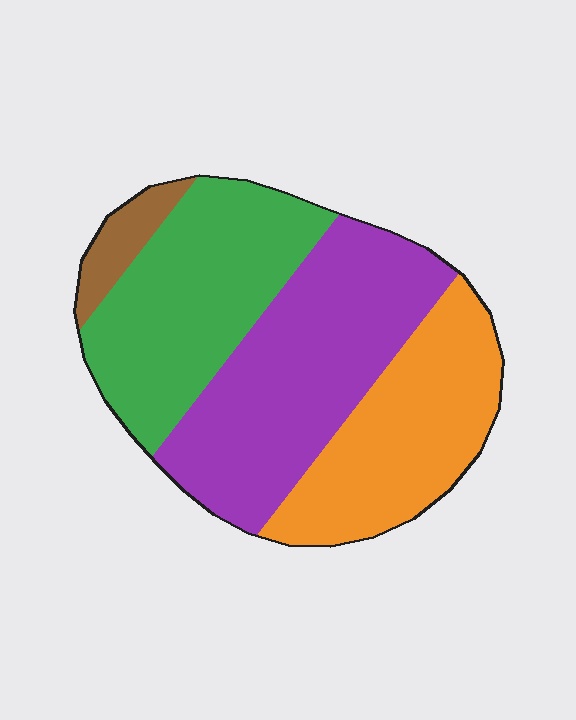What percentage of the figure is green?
Green covers around 30% of the figure.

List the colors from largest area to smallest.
From largest to smallest: purple, green, orange, brown.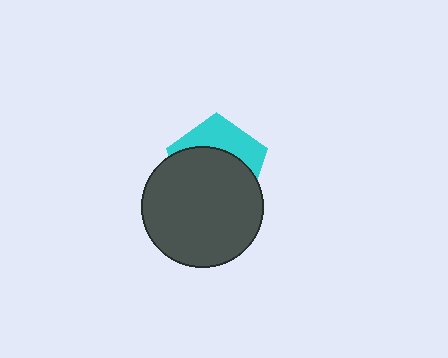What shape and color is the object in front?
The object in front is a dark gray circle.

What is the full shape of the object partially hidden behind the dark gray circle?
The partially hidden object is a cyan pentagon.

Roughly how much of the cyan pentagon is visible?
A small part of it is visible (roughly 36%).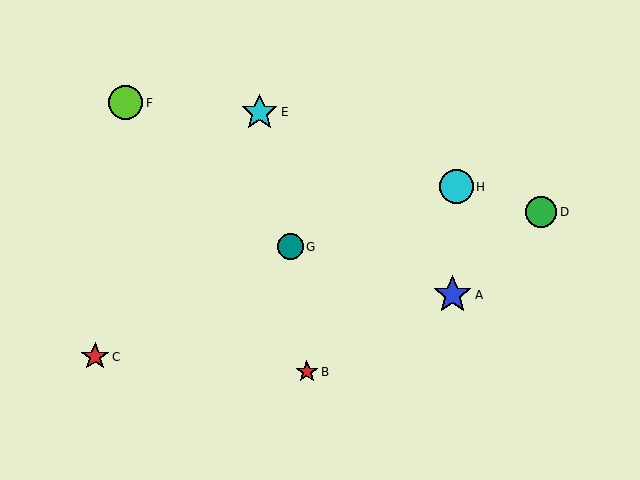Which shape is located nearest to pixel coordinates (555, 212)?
The green circle (labeled D) at (541, 212) is nearest to that location.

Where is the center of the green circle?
The center of the green circle is at (541, 212).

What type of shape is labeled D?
Shape D is a green circle.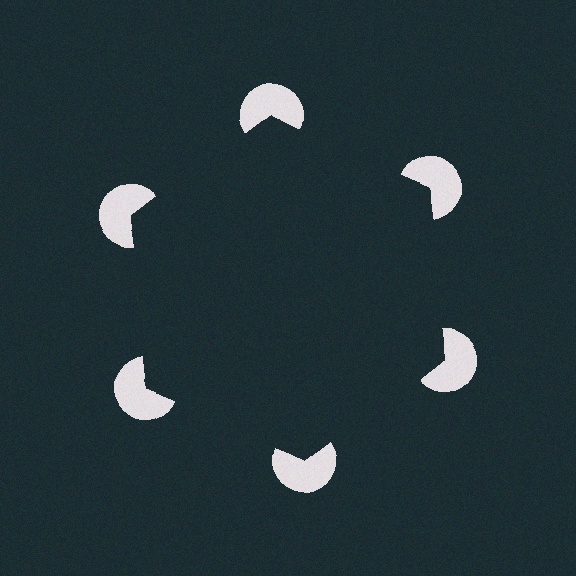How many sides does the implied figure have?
6 sides.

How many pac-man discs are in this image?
There are 6 — one at each vertex of the illusory hexagon.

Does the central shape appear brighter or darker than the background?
It typically appears slightly darker than the background, even though no actual brightness change is drawn.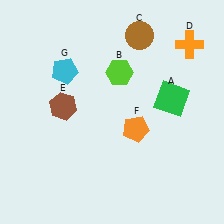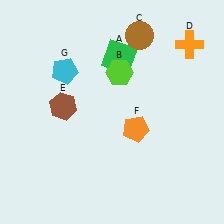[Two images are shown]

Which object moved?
The green square (A) moved left.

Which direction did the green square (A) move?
The green square (A) moved left.